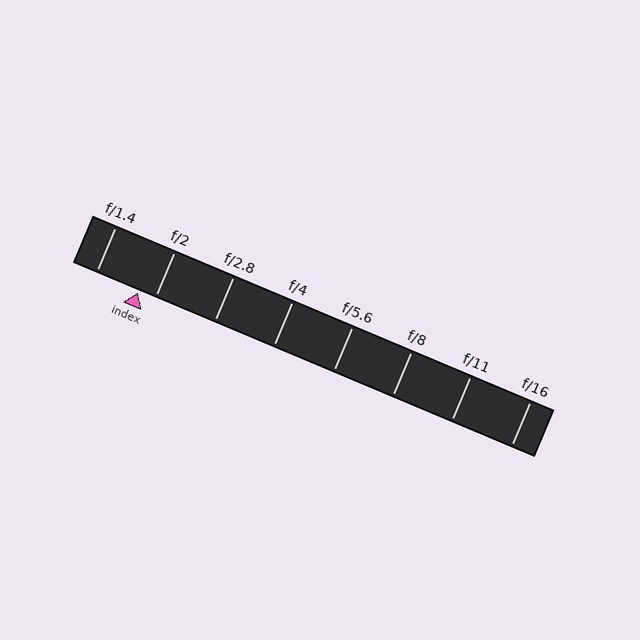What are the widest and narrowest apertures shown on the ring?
The widest aperture shown is f/1.4 and the narrowest is f/16.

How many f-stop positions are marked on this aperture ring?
There are 8 f-stop positions marked.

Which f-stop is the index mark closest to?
The index mark is closest to f/2.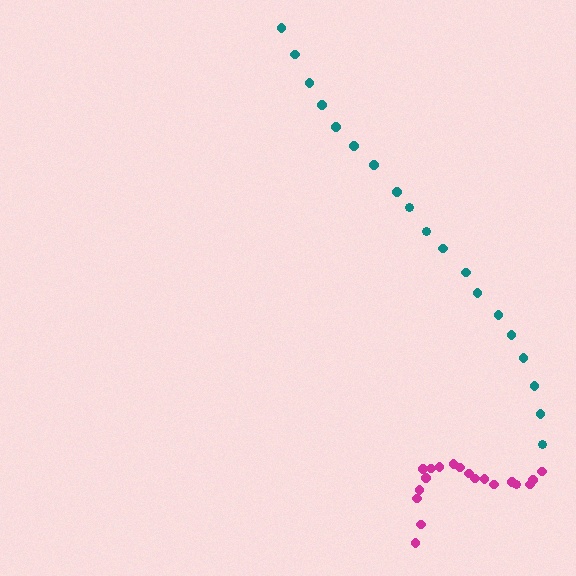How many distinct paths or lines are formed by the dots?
There are 2 distinct paths.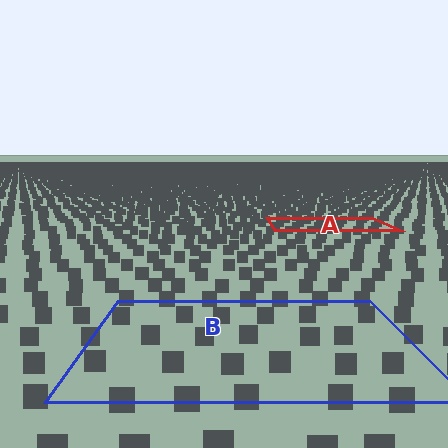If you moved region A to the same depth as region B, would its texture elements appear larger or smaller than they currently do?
They would appear larger. At a closer depth, the same texture elements are projected at a bigger on-screen size.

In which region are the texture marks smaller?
The texture marks are smaller in region A, because it is farther away.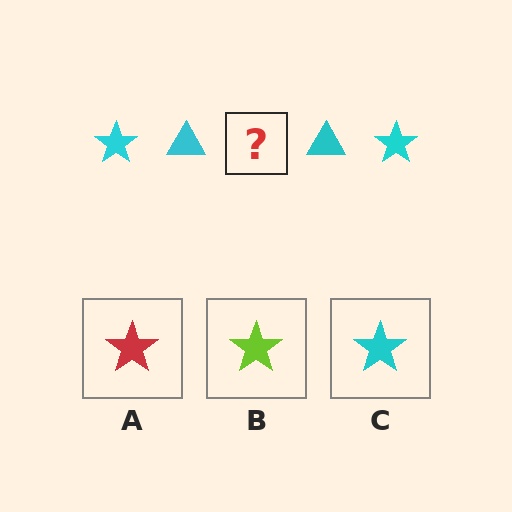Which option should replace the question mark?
Option C.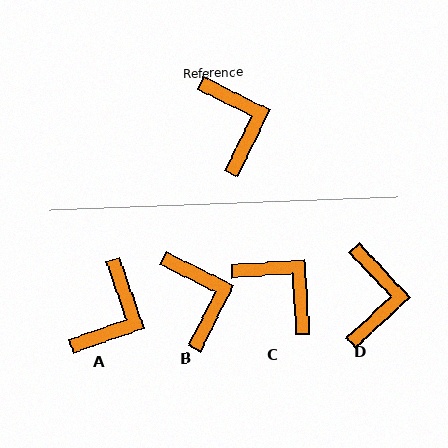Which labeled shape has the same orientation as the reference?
B.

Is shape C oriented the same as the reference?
No, it is off by about 30 degrees.